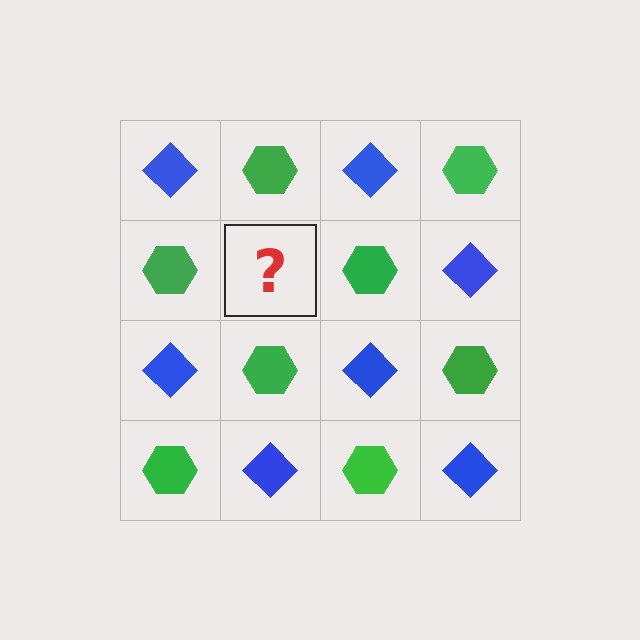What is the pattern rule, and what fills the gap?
The rule is that it alternates blue diamond and green hexagon in a checkerboard pattern. The gap should be filled with a blue diamond.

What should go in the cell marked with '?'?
The missing cell should contain a blue diamond.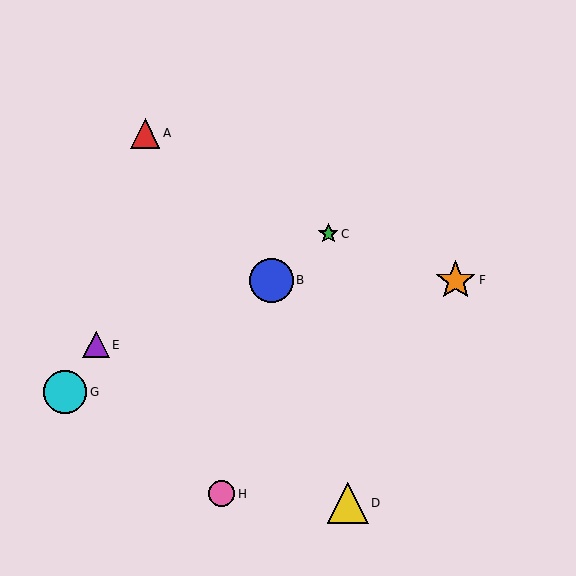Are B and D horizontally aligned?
No, B is at y≈280 and D is at y≈503.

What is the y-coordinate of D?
Object D is at y≈503.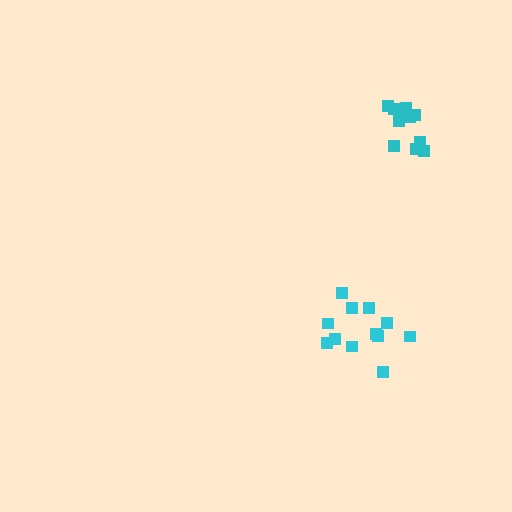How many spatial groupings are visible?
There are 2 spatial groupings.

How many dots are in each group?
Group 1: 12 dots, Group 2: 11 dots (23 total).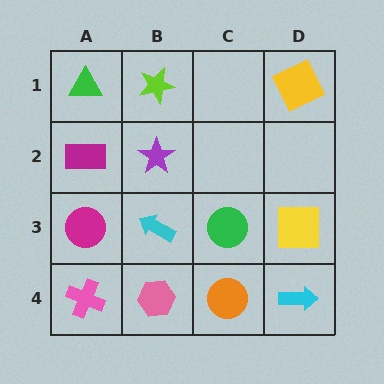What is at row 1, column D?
A yellow square.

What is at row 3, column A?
A magenta circle.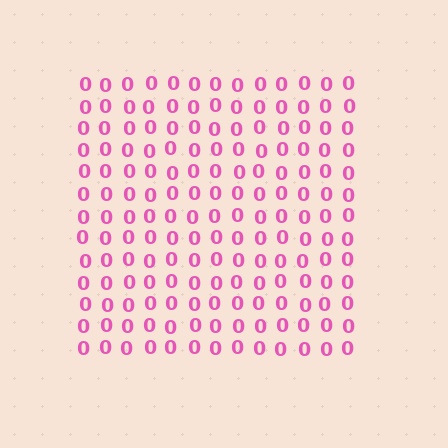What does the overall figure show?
The overall figure shows a square.